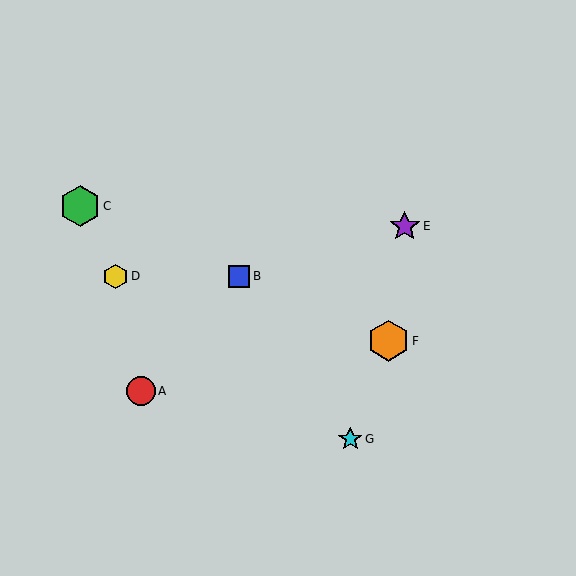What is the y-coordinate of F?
Object F is at y≈341.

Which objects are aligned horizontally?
Objects B, D are aligned horizontally.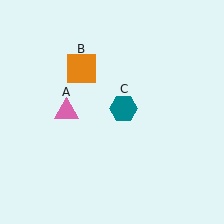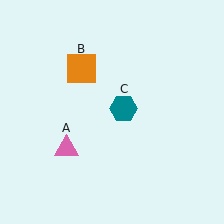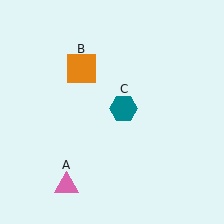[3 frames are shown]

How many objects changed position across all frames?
1 object changed position: pink triangle (object A).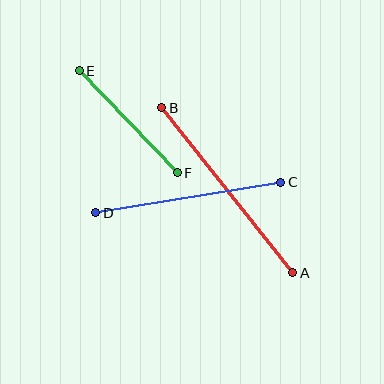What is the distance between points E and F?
The distance is approximately 142 pixels.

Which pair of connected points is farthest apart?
Points A and B are farthest apart.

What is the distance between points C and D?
The distance is approximately 187 pixels.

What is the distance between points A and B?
The distance is approximately 211 pixels.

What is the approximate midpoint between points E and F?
The midpoint is at approximately (128, 122) pixels.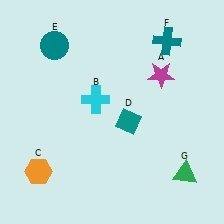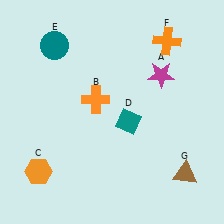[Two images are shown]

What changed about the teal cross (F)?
In Image 1, F is teal. In Image 2, it changed to orange.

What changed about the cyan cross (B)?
In Image 1, B is cyan. In Image 2, it changed to orange.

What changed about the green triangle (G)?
In Image 1, G is green. In Image 2, it changed to brown.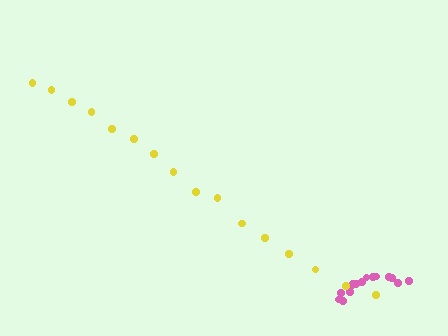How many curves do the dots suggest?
There are 2 distinct paths.